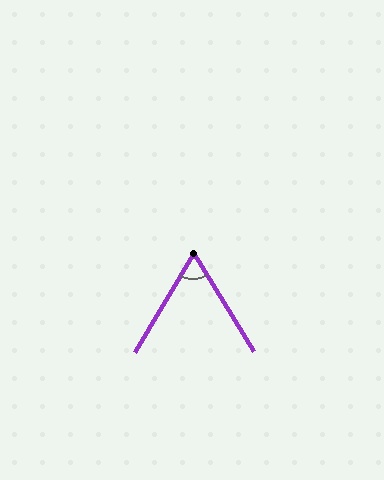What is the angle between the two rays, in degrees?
Approximately 62 degrees.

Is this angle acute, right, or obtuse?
It is acute.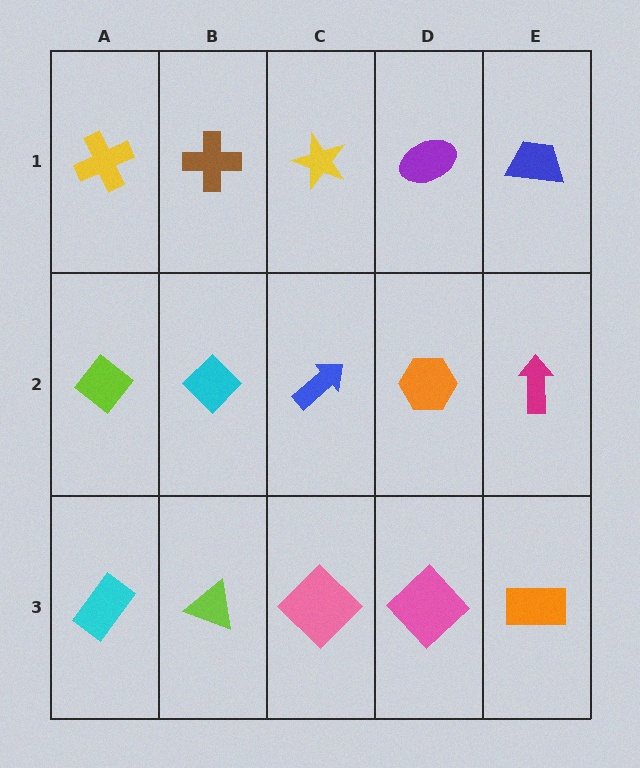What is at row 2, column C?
A blue arrow.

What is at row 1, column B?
A brown cross.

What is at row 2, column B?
A cyan diamond.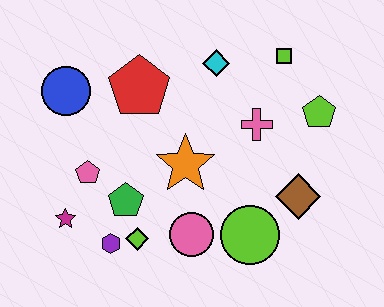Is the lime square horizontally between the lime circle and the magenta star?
No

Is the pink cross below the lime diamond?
No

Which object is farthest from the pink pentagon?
The lime pentagon is farthest from the pink pentagon.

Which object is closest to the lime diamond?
The purple hexagon is closest to the lime diamond.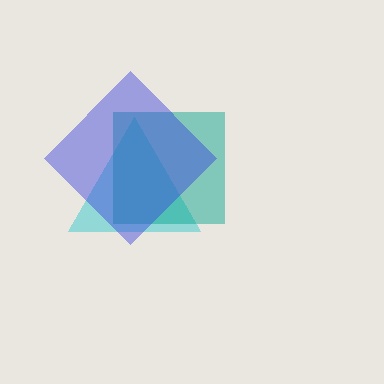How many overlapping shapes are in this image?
There are 3 overlapping shapes in the image.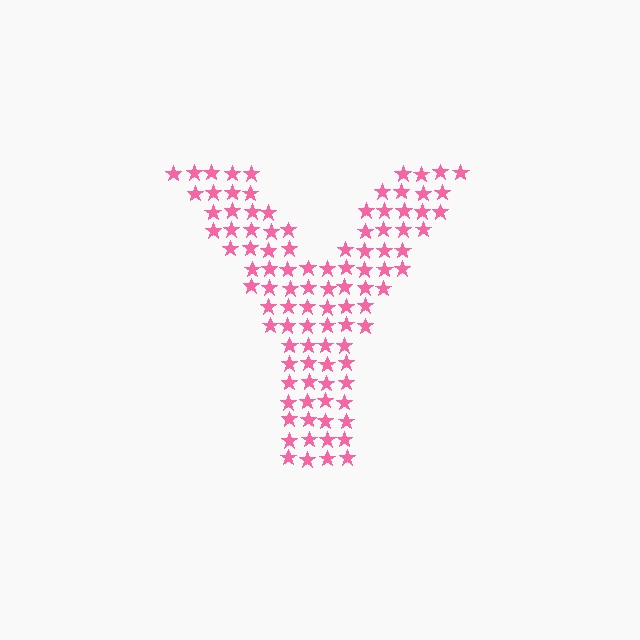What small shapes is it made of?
It is made of small stars.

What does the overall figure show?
The overall figure shows the letter Y.